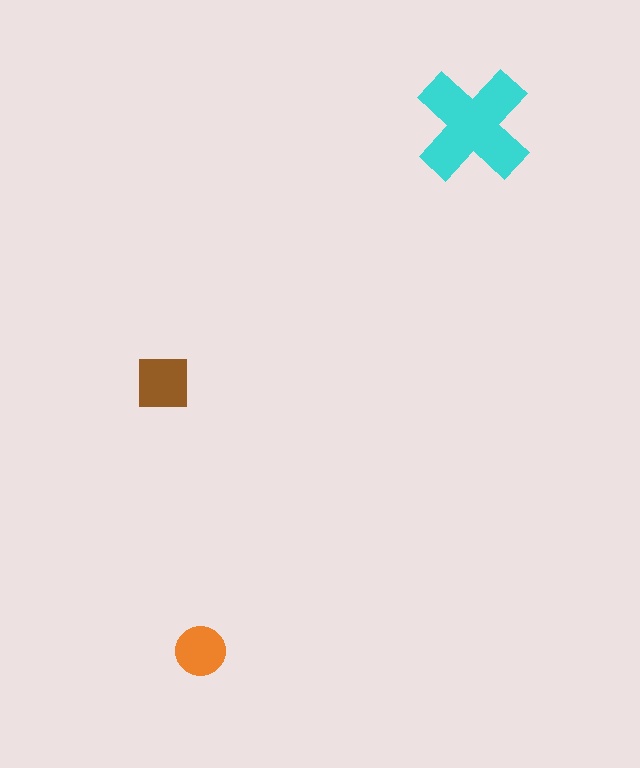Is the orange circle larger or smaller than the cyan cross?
Smaller.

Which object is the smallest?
The orange circle.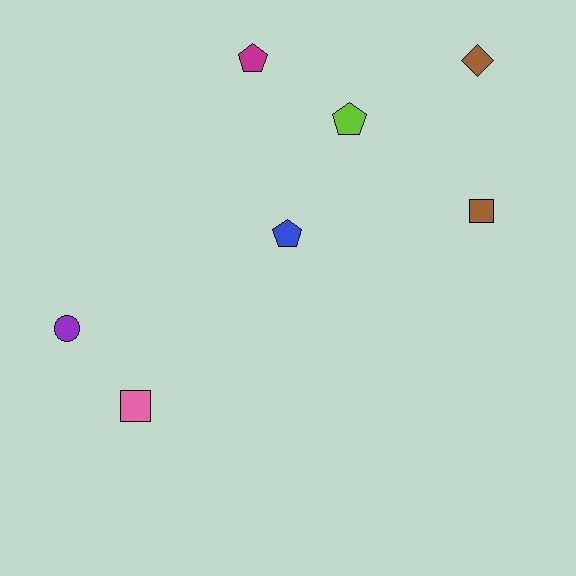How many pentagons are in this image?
There are 3 pentagons.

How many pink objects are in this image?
There is 1 pink object.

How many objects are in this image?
There are 7 objects.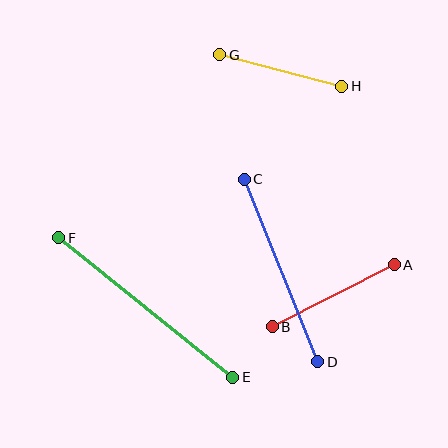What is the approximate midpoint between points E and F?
The midpoint is at approximately (146, 308) pixels.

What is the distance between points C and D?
The distance is approximately 197 pixels.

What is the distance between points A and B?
The distance is approximately 137 pixels.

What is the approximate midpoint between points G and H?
The midpoint is at approximately (281, 70) pixels.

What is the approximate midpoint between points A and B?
The midpoint is at approximately (333, 296) pixels.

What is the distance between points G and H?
The distance is approximately 126 pixels.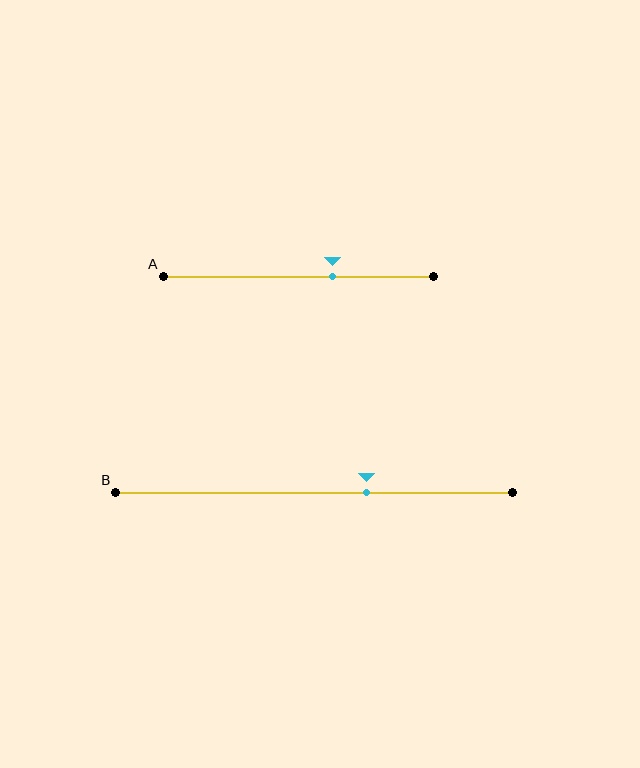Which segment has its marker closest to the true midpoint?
Segment A has its marker closest to the true midpoint.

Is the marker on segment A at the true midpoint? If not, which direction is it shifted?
No, the marker on segment A is shifted to the right by about 13% of the segment length.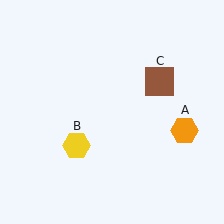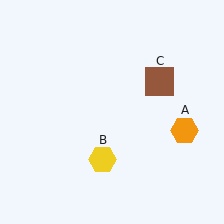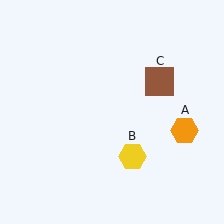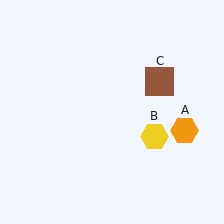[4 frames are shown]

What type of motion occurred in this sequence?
The yellow hexagon (object B) rotated counterclockwise around the center of the scene.